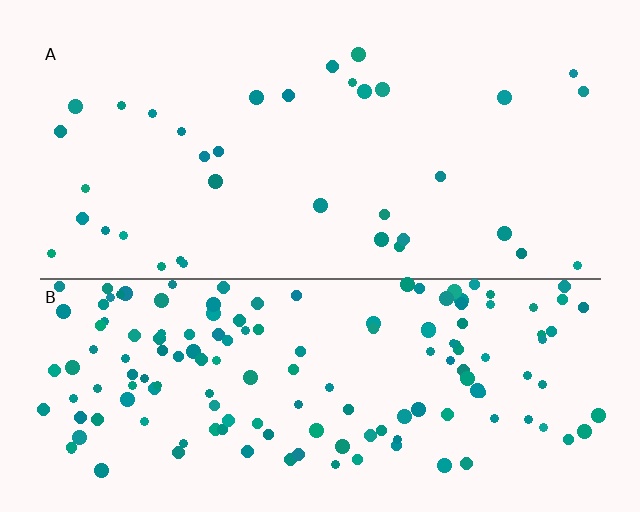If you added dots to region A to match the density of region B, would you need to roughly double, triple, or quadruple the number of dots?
Approximately quadruple.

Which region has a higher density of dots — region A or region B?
B (the bottom).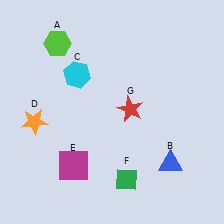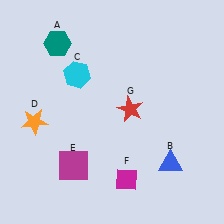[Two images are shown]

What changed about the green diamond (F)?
In Image 1, F is green. In Image 2, it changed to magenta.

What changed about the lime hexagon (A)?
In Image 1, A is lime. In Image 2, it changed to teal.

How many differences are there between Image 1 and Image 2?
There are 2 differences between the two images.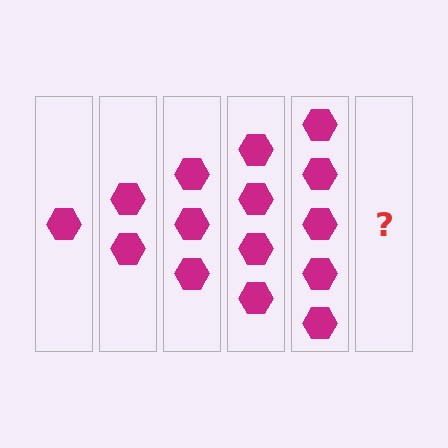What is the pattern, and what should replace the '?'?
The pattern is that each step adds one more hexagon. The '?' should be 6 hexagons.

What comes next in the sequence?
The next element should be 6 hexagons.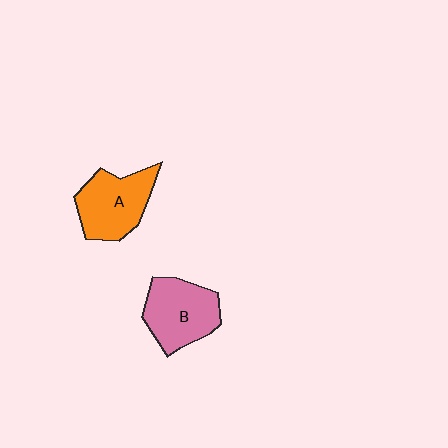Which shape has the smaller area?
Shape A (orange).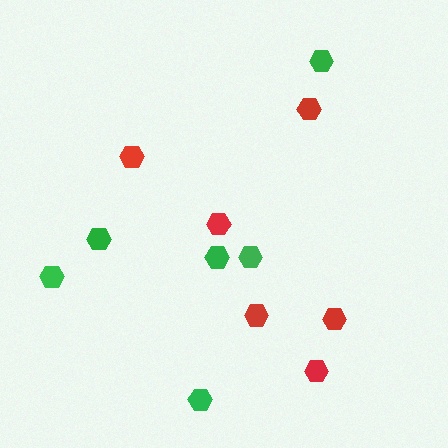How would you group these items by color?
There are 2 groups: one group of red hexagons (6) and one group of green hexagons (6).